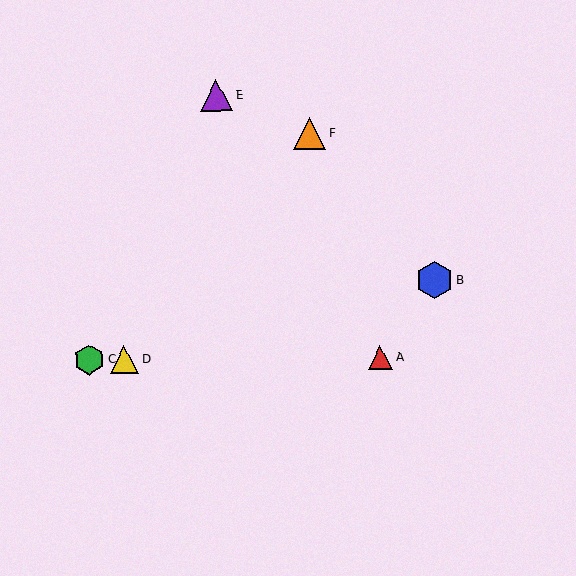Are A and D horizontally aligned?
Yes, both are at y≈358.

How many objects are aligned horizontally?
3 objects (A, C, D) are aligned horizontally.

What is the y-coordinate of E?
Object E is at y≈95.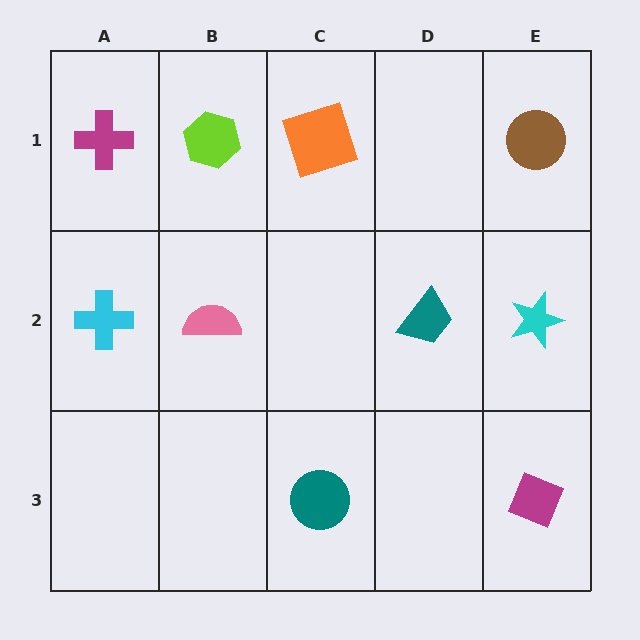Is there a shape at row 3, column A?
No, that cell is empty.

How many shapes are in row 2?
4 shapes.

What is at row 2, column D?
A teal trapezoid.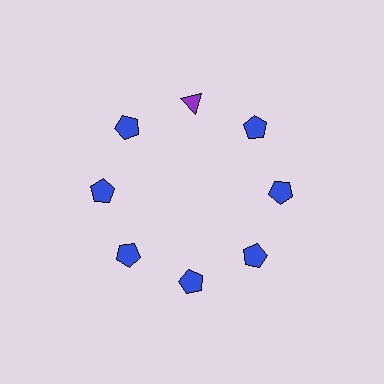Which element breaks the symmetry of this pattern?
The purple triangle at roughly the 12 o'clock position breaks the symmetry. All other shapes are blue pentagons.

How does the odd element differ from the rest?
It differs in both color (purple instead of blue) and shape (triangle instead of pentagon).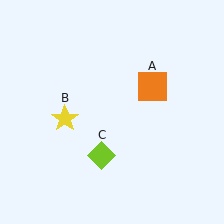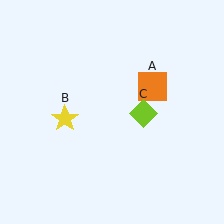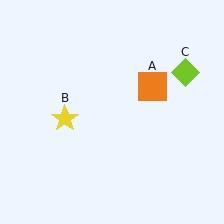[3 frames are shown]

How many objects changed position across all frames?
1 object changed position: lime diamond (object C).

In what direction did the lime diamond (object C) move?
The lime diamond (object C) moved up and to the right.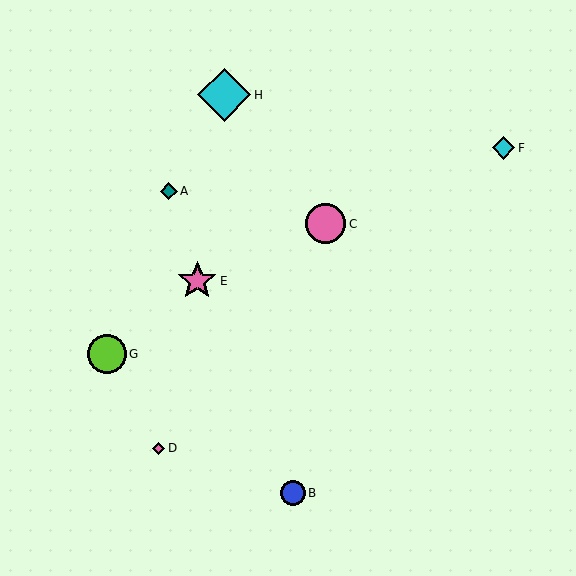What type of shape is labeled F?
Shape F is a cyan diamond.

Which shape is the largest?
The cyan diamond (labeled H) is the largest.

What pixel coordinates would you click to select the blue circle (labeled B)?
Click at (293, 493) to select the blue circle B.